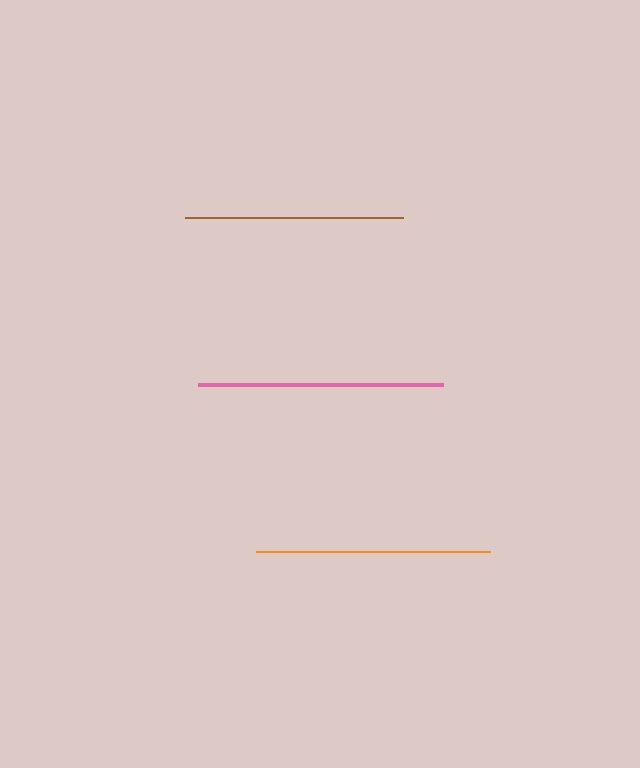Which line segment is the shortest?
The brown line is the shortest at approximately 218 pixels.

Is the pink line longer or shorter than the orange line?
The pink line is longer than the orange line.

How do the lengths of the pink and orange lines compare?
The pink and orange lines are approximately the same length.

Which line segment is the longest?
The pink line is the longest at approximately 245 pixels.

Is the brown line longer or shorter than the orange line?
The orange line is longer than the brown line.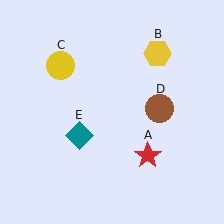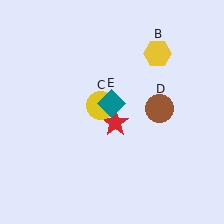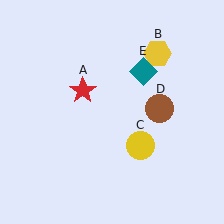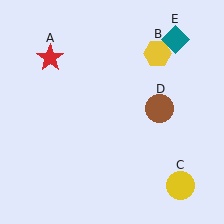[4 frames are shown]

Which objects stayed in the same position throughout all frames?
Yellow hexagon (object B) and brown circle (object D) remained stationary.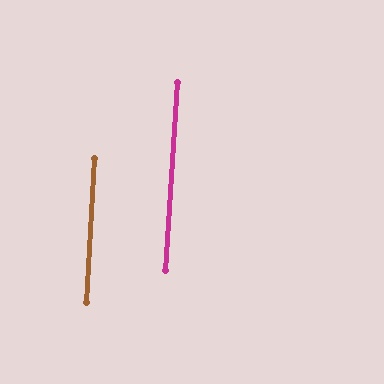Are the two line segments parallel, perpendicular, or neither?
Parallel — their directions differ by only 0.2°.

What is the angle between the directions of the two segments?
Approximately 0 degrees.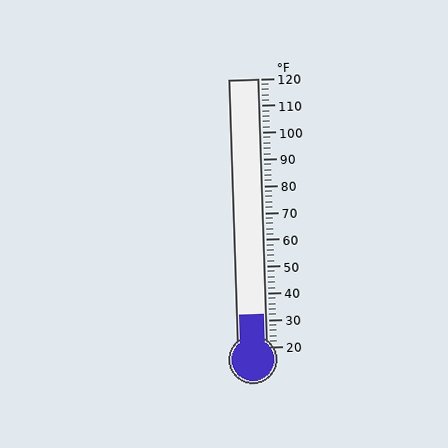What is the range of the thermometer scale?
The thermometer scale ranges from 20°F to 120°F.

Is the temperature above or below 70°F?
The temperature is below 70°F.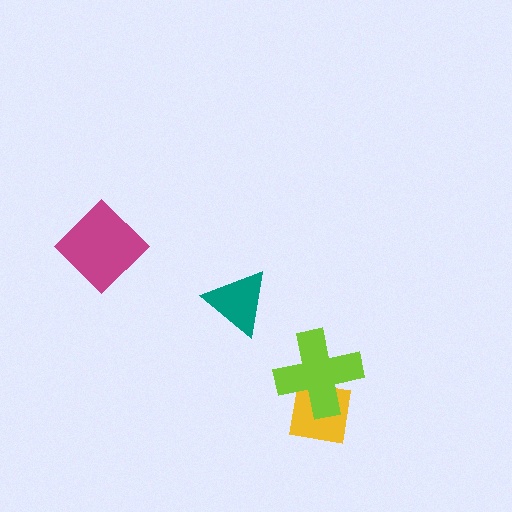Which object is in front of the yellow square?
The lime cross is in front of the yellow square.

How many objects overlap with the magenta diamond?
0 objects overlap with the magenta diamond.